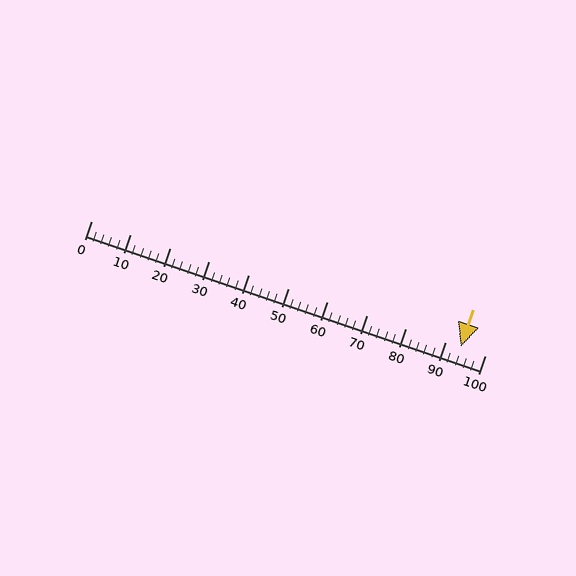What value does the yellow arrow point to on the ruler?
The yellow arrow points to approximately 94.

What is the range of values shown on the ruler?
The ruler shows values from 0 to 100.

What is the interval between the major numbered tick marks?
The major tick marks are spaced 10 units apart.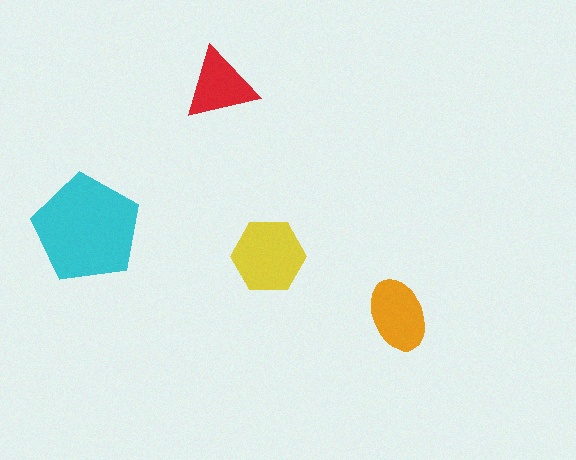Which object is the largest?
The cyan pentagon.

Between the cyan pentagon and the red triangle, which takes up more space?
The cyan pentagon.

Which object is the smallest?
The red triangle.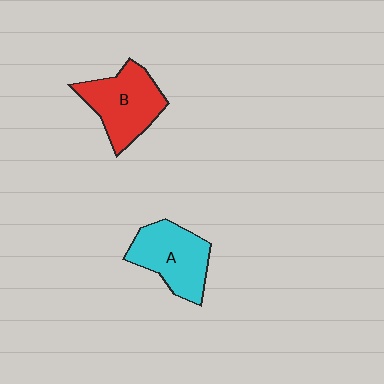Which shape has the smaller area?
Shape A (cyan).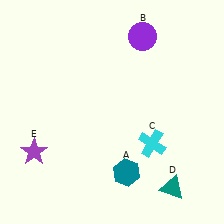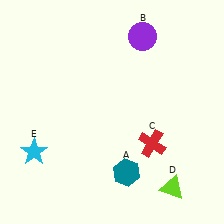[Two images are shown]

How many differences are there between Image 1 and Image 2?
There are 3 differences between the two images.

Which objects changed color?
C changed from cyan to red. D changed from teal to lime. E changed from purple to cyan.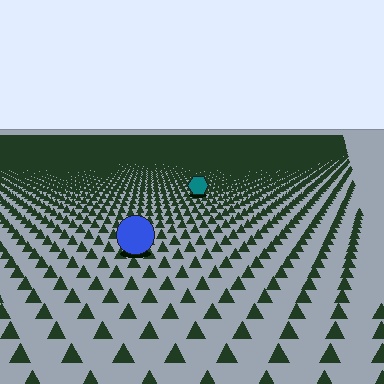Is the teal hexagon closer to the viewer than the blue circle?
No. The blue circle is closer — you can tell from the texture gradient: the ground texture is coarser near it.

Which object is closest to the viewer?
The blue circle is closest. The texture marks near it are larger and more spread out.